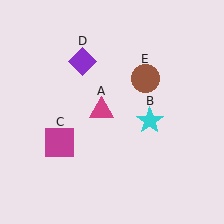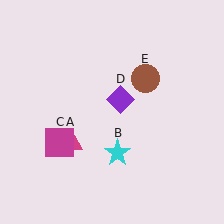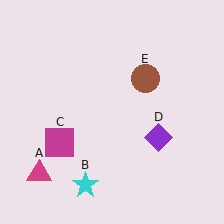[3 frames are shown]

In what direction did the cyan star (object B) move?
The cyan star (object B) moved down and to the left.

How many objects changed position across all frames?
3 objects changed position: magenta triangle (object A), cyan star (object B), purple diamond (object D).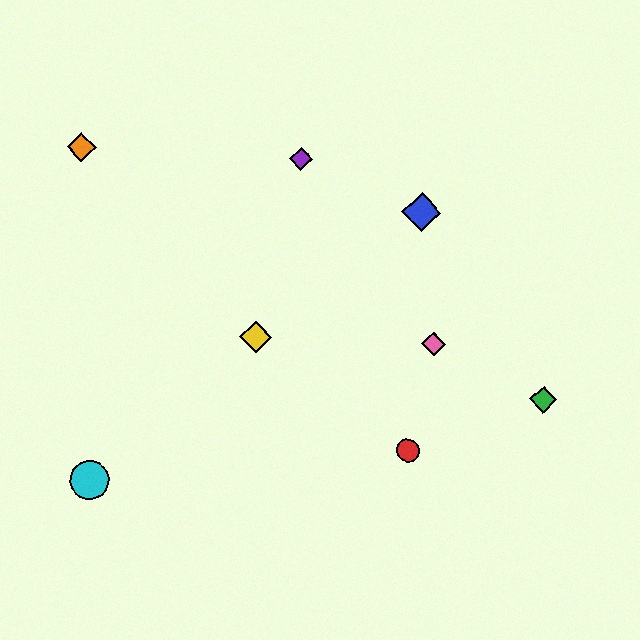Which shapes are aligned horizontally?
The yellow diamond, the pink diamond are aligned horizontally.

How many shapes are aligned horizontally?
2 shapes (the yellow diamond, the pink diamond) are aligned horizontally.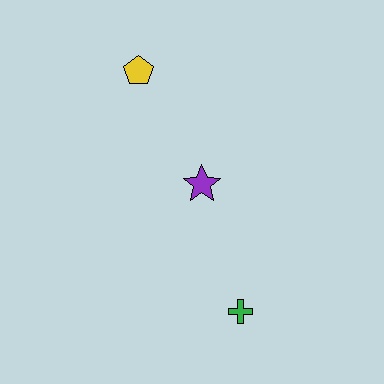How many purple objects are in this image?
There is 1 purple object.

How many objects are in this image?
There are 3 objects.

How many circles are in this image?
There are no circles.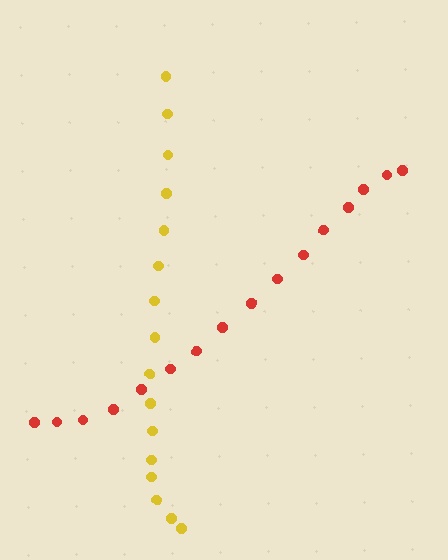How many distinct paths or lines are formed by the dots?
There are 2 distinct paths.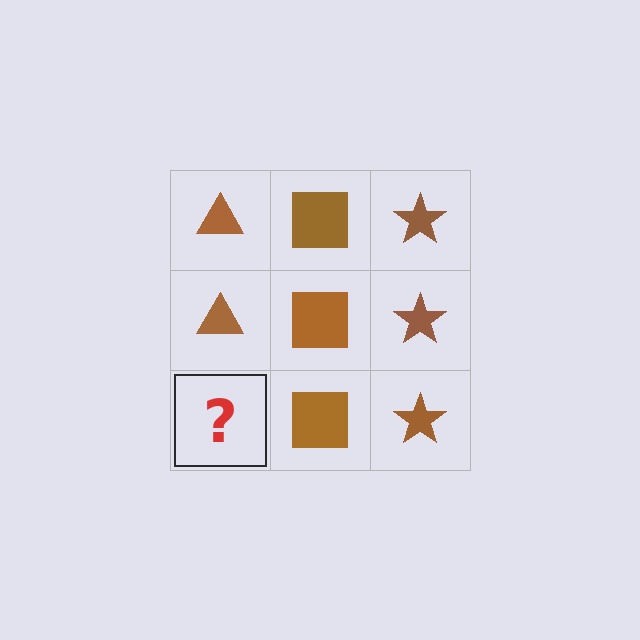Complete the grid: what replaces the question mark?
The question mark should be replaced with a brown triangle.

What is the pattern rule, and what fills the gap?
The rule is that each column has a consistent shape. The gap should be filled with a brown triangle.